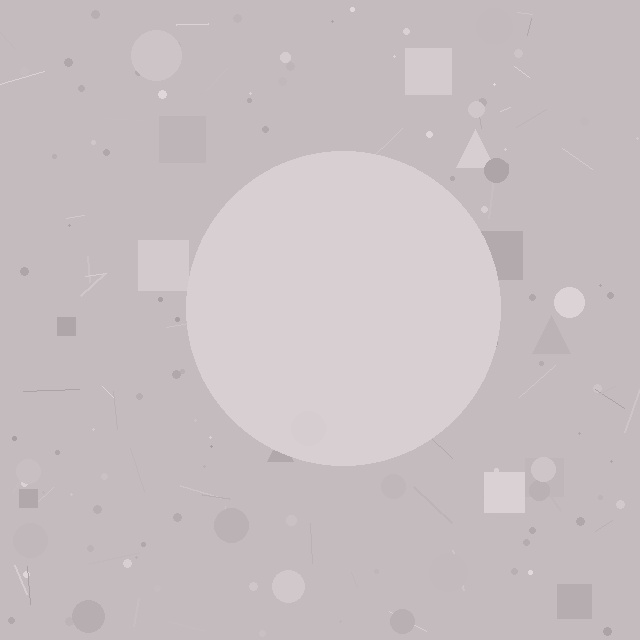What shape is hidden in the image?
A circle is hidden in the image.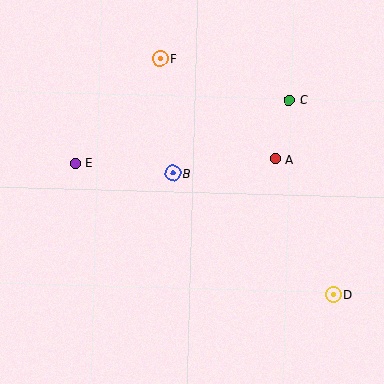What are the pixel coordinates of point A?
Point A is at (275, 159).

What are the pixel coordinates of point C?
Point C is at (289, 100).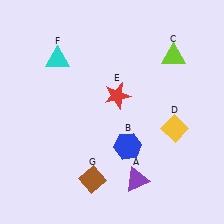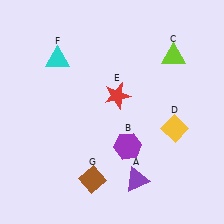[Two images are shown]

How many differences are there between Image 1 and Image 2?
There is 1 difference between the two images.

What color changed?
The hexagon (B) changed from blue in Image 1 to purple in Image 2.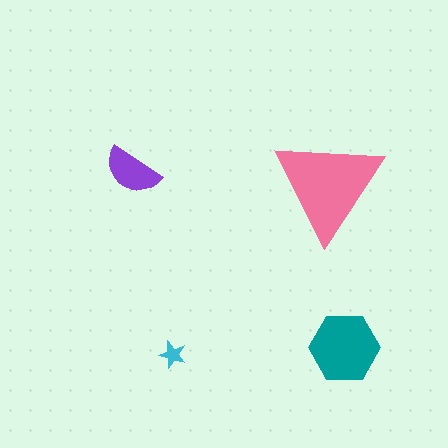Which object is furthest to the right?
The teal hexagon is rightmost.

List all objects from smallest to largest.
The cyan star, the purple semicircle, the teal hexagon, the pink triangle.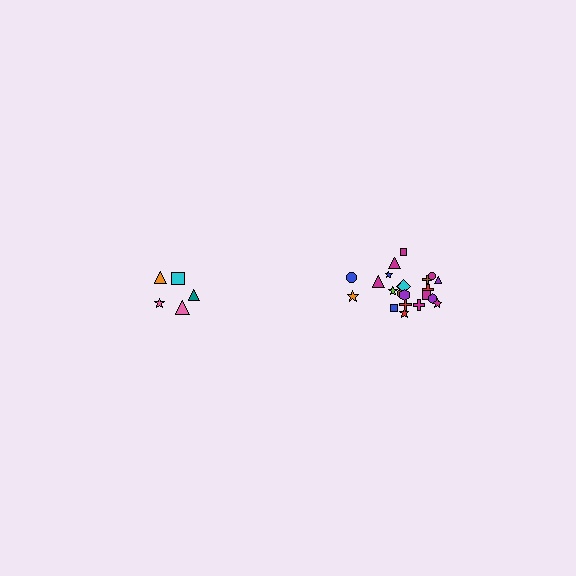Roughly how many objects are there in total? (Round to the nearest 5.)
Roughly 25 objects in total.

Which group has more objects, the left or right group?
The right group.